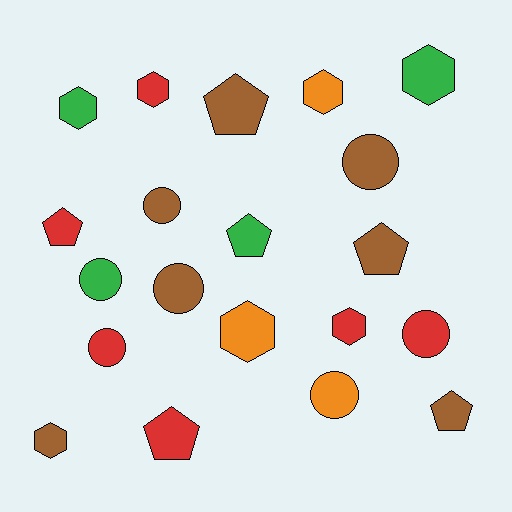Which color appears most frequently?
Brown, with 7 objects.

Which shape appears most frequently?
Hexagon, with 7 objects.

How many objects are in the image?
There are 20 objects.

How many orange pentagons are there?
There are no orange pentagons.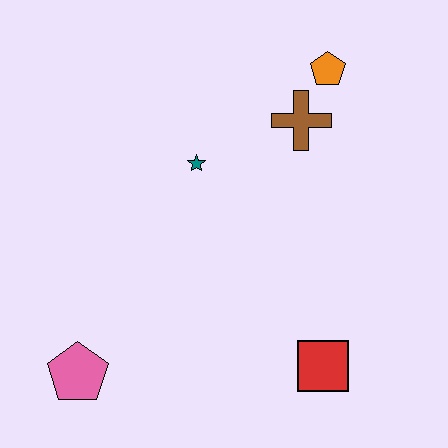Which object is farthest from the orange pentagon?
The pink pentagon is farthest from the orange pentagon.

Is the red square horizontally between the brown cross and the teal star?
No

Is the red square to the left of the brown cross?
No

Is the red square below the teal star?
Yes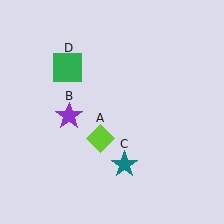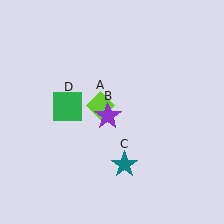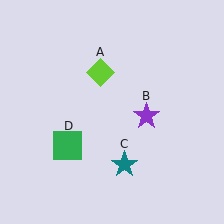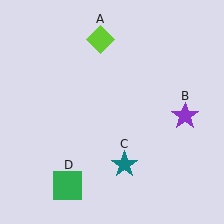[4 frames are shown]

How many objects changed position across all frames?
3 objects changed position: lime diamond (object A), purple star (object B), green square (object D).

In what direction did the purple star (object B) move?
The purple star (object B) moved right.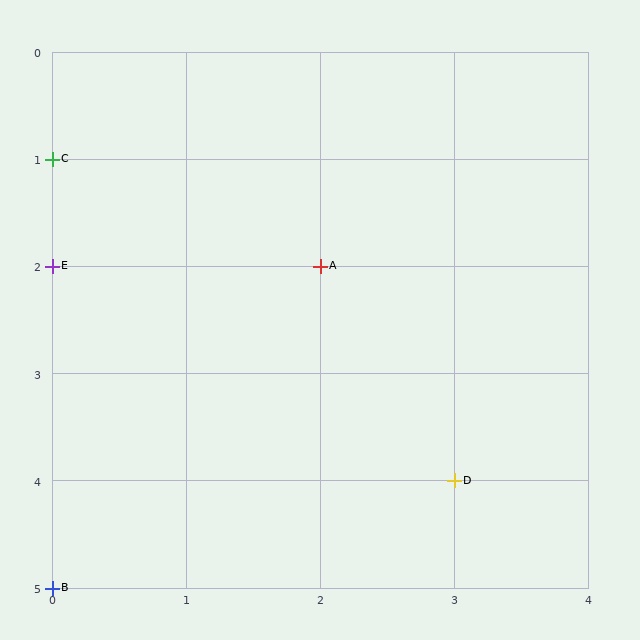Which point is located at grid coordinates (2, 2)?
Point A is at (2, 2).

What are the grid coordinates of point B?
Point B is at grid coordinates (0, 5).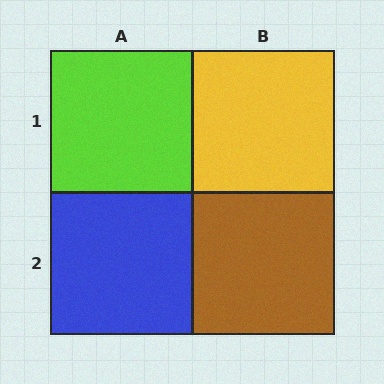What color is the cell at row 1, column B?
Yellow.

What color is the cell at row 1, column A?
Lime.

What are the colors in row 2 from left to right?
Blue, brown.